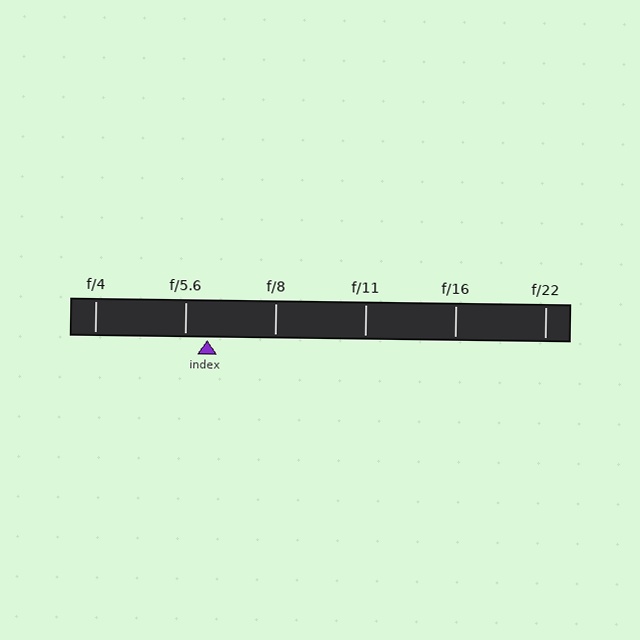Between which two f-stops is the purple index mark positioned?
The index mark is between f/5.6 and f/8.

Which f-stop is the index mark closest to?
The index mark is closest to f/5.6.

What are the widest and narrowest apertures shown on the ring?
The widest aperture shown is f/4 and the narrowest is f/22.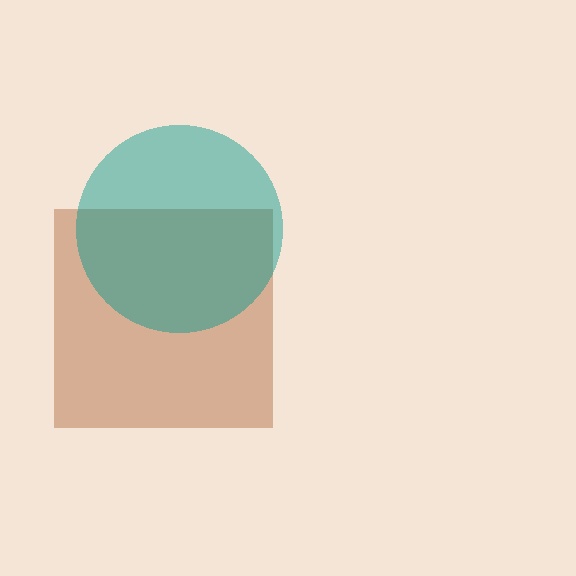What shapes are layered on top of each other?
The layered shapes are: a brown square, a teal circle.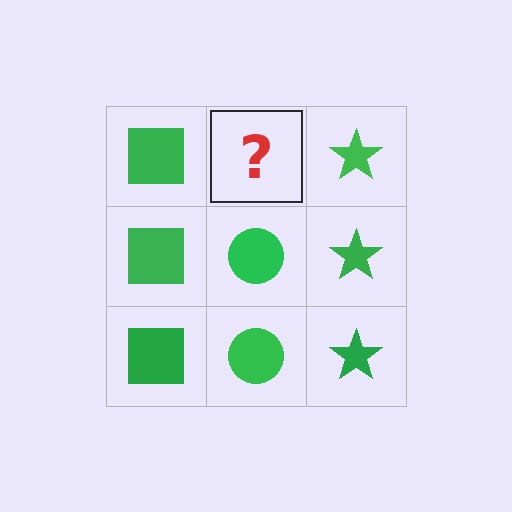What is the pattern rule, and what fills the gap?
The rule is that each column has a consistent shape. The gap should be filled with a green circle.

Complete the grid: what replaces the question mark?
The question mark should be replaced with a green circle.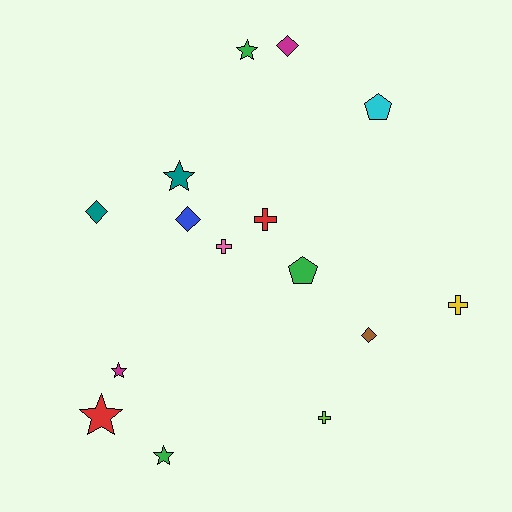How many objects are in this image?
There are 15 objects.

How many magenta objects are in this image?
There are 2 magenta objects.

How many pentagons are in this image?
There are 2 pentagons.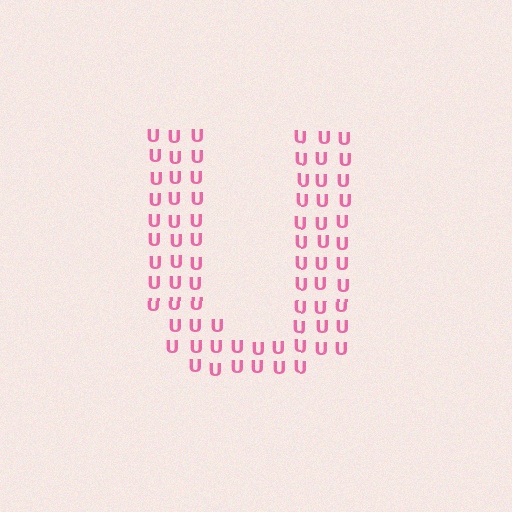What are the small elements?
The small elements are letter U's.